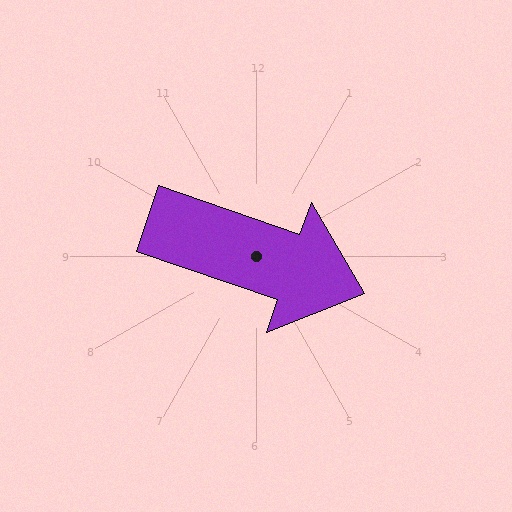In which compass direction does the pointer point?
East.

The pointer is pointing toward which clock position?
Roughly 4 o'clock.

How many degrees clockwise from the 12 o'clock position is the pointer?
Approximately 109 degrees.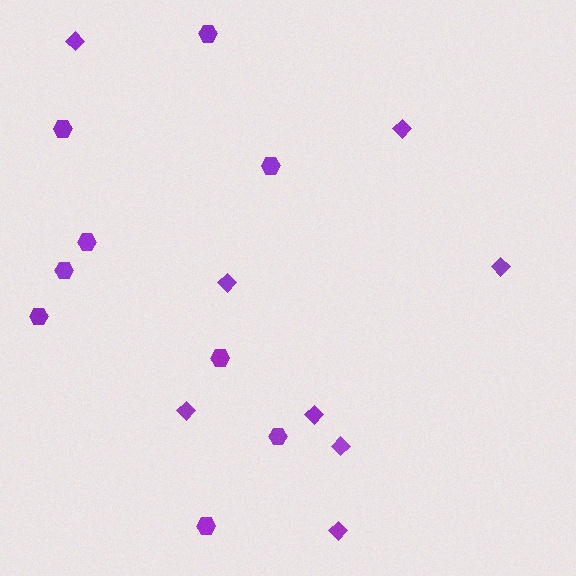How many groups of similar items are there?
There are 2 groups: one group of diamonds (8) and one group of hexagons (9).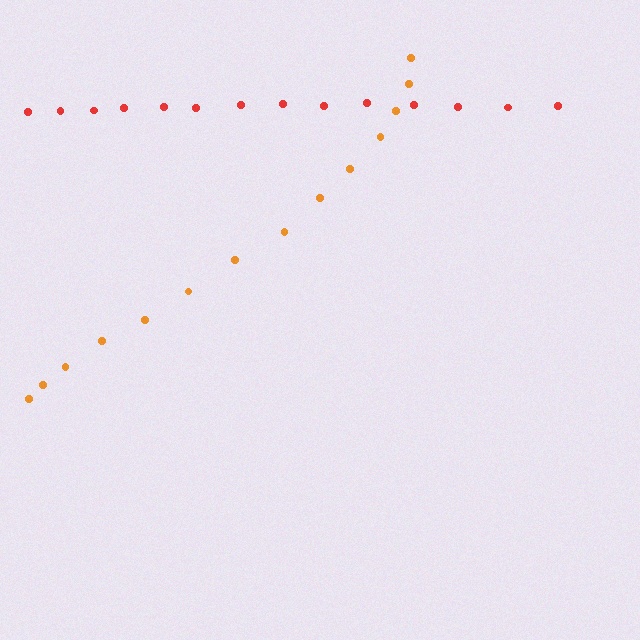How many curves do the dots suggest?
There are 2 distinct paths.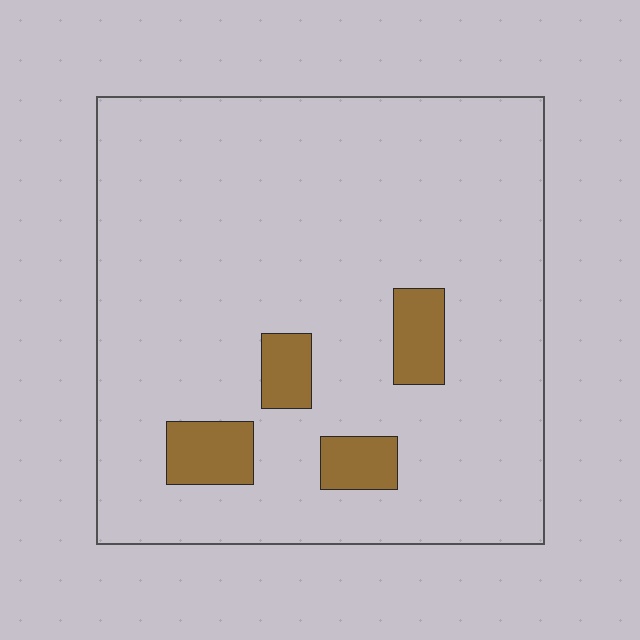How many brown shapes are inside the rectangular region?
4.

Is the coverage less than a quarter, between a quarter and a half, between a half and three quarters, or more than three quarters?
Less than a quarter.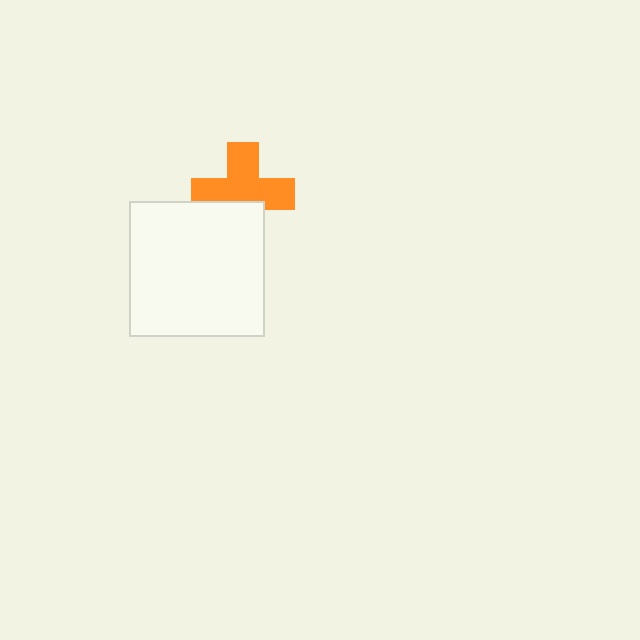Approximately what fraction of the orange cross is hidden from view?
Roughly 31% of the orange cross is hidden behind the white square.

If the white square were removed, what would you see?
You would see the complete orange cross.